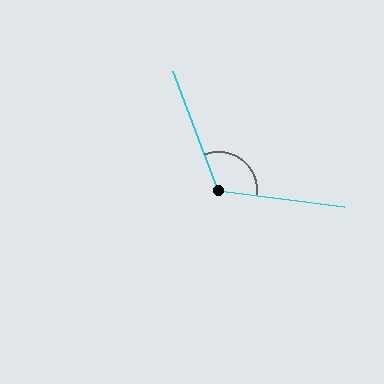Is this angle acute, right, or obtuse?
It is obtuse.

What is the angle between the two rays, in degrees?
Approximately 119 degrees.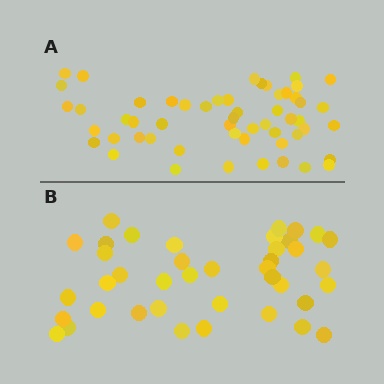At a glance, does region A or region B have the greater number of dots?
Region A (the top region) has more dots.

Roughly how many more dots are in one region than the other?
Region A has approximately 15 more dots than region B.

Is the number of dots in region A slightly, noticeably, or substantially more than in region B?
Region A has noticeably more, but not dramatically so. The ratio is roughly 1.4 to 1.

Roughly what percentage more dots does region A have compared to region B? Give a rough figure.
About 35% more.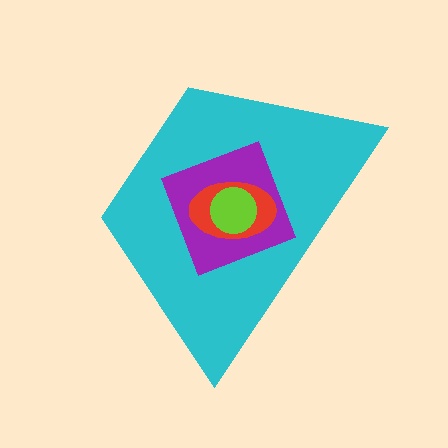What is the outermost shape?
The cyan trapezoid.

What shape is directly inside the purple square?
The red ellipse.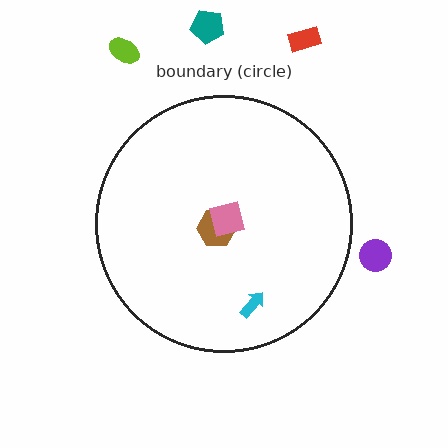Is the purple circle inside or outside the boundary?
Outside.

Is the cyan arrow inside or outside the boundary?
Inside.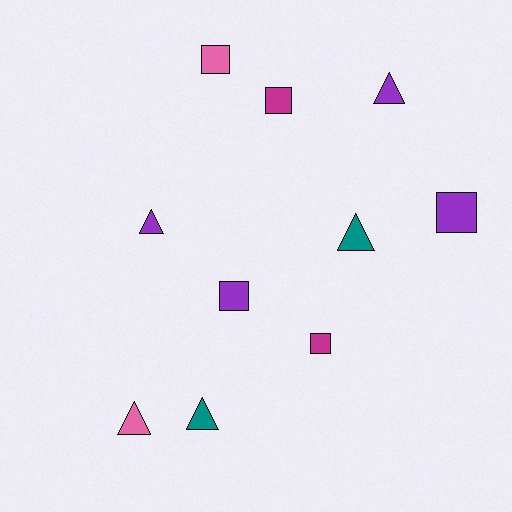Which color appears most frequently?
Purple, with 4 objects.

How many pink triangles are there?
There is 1 pink triangle.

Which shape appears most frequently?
Square, with 5 objects.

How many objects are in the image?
There are 10 objects.